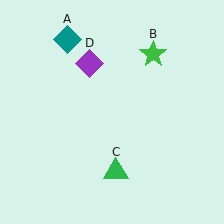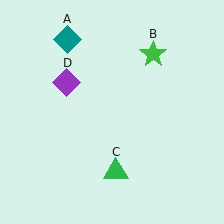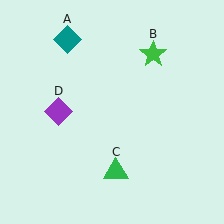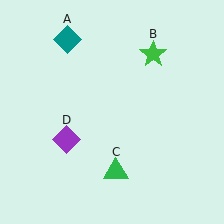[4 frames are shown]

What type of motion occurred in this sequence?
The purple diamond (object D) rotated counterclockwise around the center of the scene.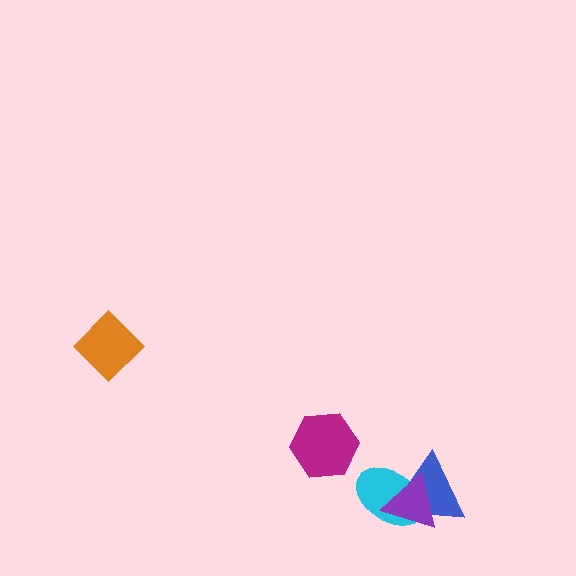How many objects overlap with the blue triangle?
2 objects overlap with the blue triangle.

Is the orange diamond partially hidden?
No, no other shape covers it.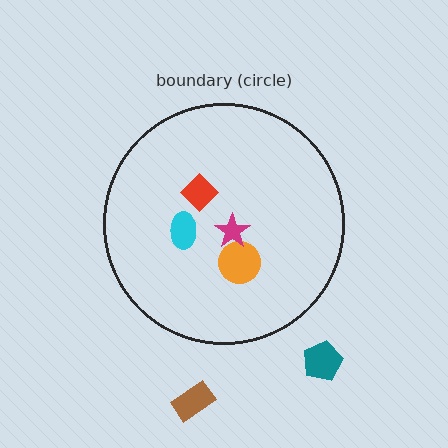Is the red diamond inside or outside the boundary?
Inside.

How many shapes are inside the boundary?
4 inside, 2 outside.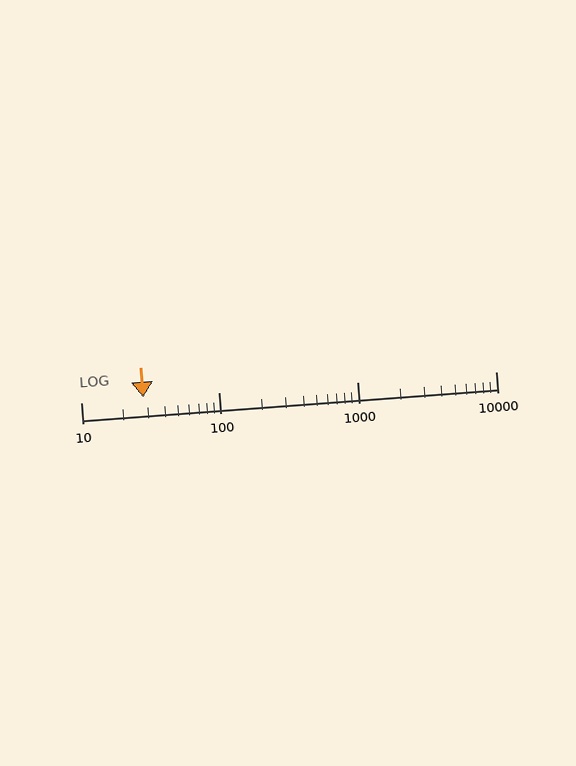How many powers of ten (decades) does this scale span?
The scale spans 3 decades, from 10 to 10000.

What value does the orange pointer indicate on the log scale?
The pointer indicates approximately 28.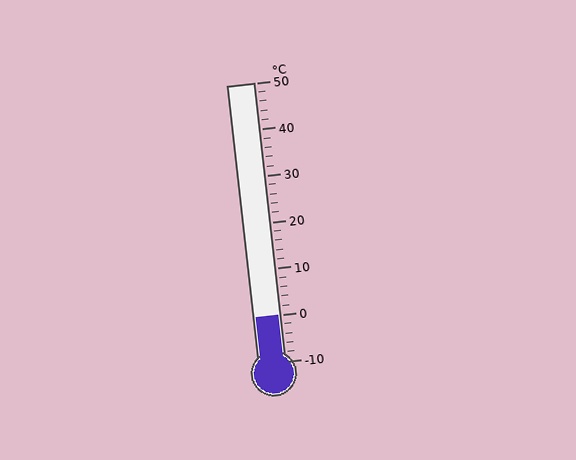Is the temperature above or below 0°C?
The temperature is at 0°C.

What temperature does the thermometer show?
The thermometer shows approximately 0°C.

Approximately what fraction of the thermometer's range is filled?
The thermometer is filled to approximately 15% of its range.